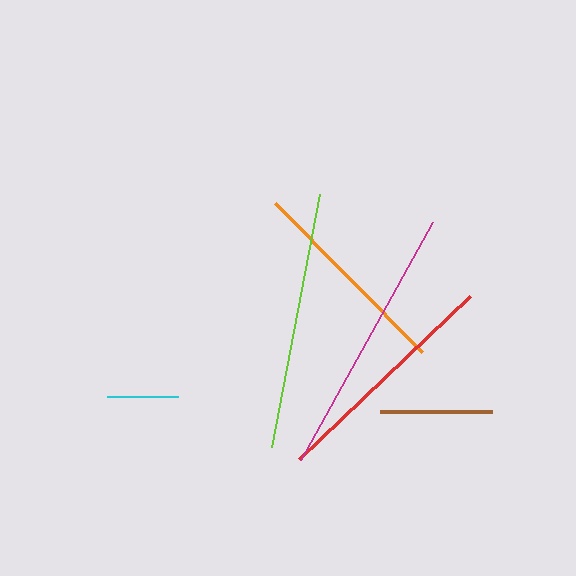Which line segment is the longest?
The magenta line is the longest at approximately 272 pixels.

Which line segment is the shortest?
The cyan line is the shortest at approximately 71 pixels.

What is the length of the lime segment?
The lime segment is approximately 257 pixels long.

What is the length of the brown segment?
The brown segment is approximately 113 pixels long.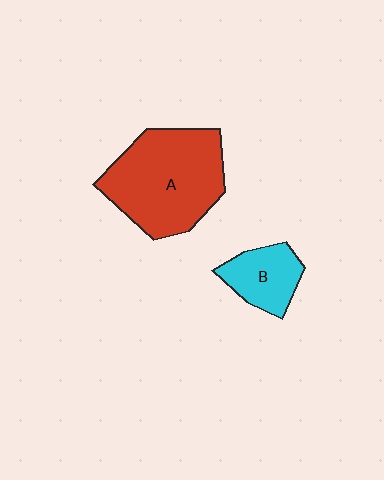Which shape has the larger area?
Shape A (red).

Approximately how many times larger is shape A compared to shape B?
Approximately 2.4 times.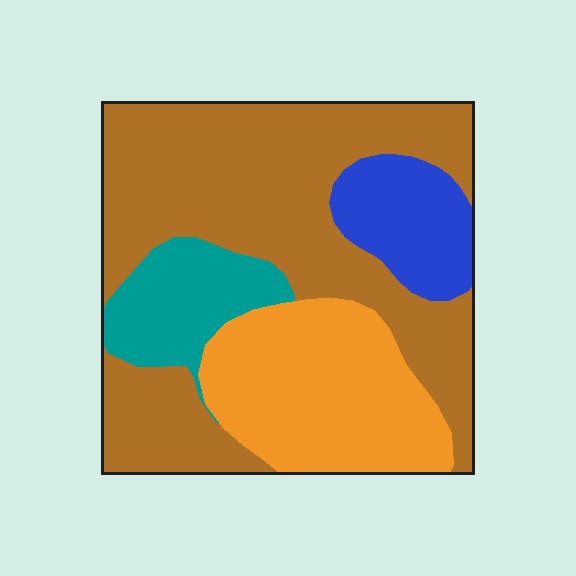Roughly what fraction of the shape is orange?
Orange takes up about one quarter (1/4) of the shape.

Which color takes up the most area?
Brown, at roughly 55%.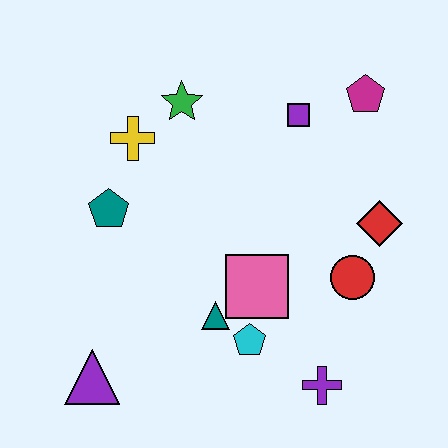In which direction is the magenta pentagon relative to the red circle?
The magenta pentagon is above the red circle.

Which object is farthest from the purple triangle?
The magenta pentagon is farthest from the purple triangle.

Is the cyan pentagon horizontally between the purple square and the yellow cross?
Yes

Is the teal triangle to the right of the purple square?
No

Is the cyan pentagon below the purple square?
Yes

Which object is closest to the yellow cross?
The green star is closest to the yellow cross.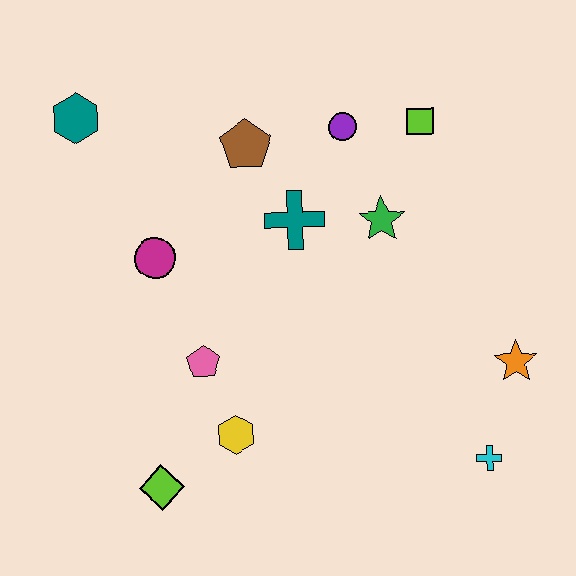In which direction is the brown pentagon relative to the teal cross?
The brown pentagon is above the teal cross.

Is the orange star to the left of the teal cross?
No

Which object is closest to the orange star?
The cyan cross is closest to the orange star.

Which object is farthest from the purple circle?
The lime diamond is farthest from the purple circle.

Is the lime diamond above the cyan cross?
No